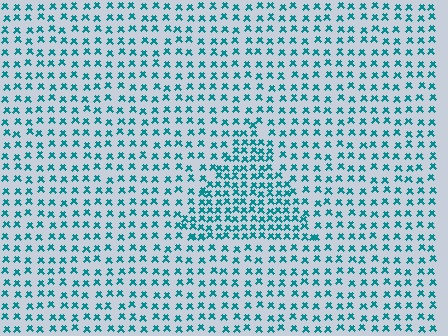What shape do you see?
I see a triangle.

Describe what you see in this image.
The image contains small teal elements arranged at two different densities. A triangle-shaped region is visible where the elements are more densely packed than the surrounding area.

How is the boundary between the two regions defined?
The boundary is defined by a change in element density (approximately 1.8x ratio). All elements are the same color, size, and shape.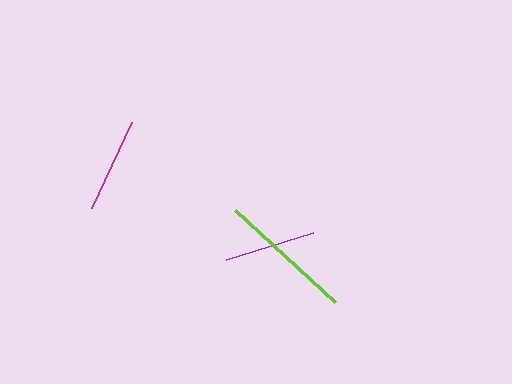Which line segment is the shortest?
The purple line is the shortest at approximately 91 pixels.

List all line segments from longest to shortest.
From longest to shortest: lime, magenta, purple.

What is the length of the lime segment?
The lime segment is approximately 136 pixels long.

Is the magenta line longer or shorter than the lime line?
The lime line is longer than the magenta line.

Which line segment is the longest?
The lime line is the longest at approximately 136 pixels.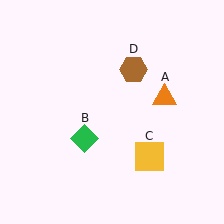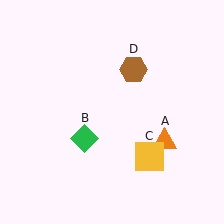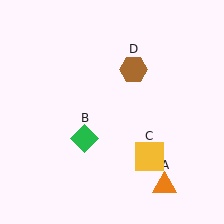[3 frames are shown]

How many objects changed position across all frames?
1 object changed position: orange triangle (object A).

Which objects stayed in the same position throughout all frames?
Green diamond (object B) and yellow square (object C) and brown hexagon (object D) remained stationary.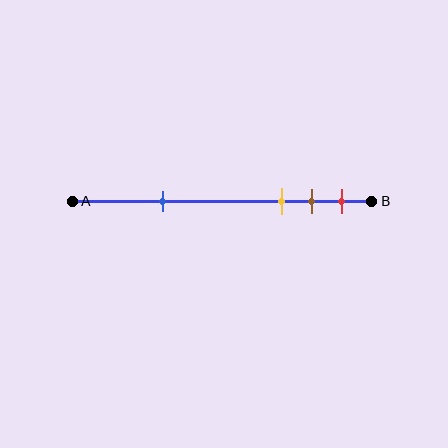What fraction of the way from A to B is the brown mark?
The brown mark is approximately 80% (0.8) of the way from A to B.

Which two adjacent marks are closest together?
The brown and red marks are the closest adjacent pair.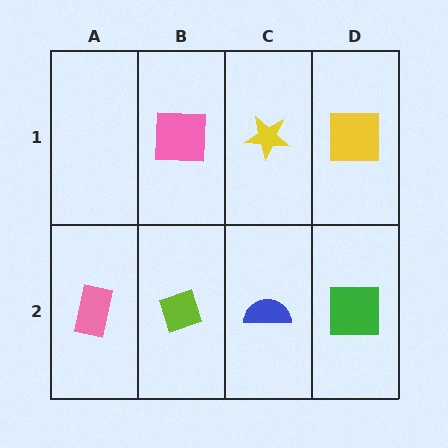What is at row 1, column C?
A yellow star.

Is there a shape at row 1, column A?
No, that cell is empty.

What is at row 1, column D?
A yellow square.